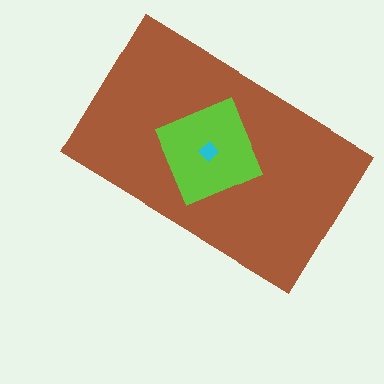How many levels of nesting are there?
3.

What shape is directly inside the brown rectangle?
The lime square.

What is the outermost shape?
The brown rectangle.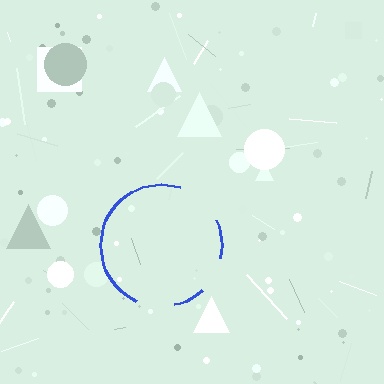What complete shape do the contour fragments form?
The contour fragments form a circle.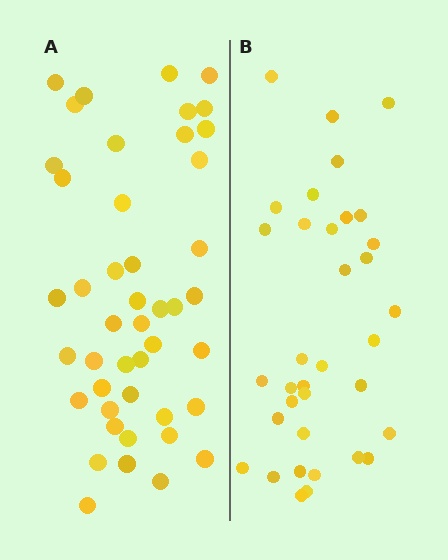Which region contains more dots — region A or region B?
Region A (the left region) has more dots.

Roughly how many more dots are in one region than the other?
Region A has roughly 10 or so more dots than region B.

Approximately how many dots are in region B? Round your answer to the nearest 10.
About 40 dots. (The exact count is 35, which rounds to 40.)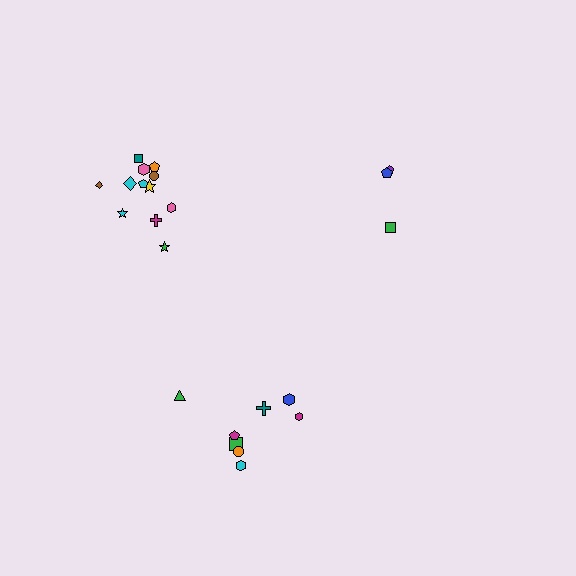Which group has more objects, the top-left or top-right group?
The top-left group.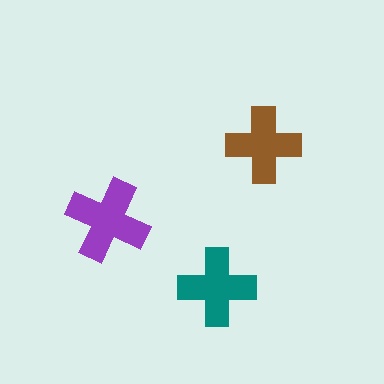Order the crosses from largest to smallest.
the purple one, the teal one, the brown one.